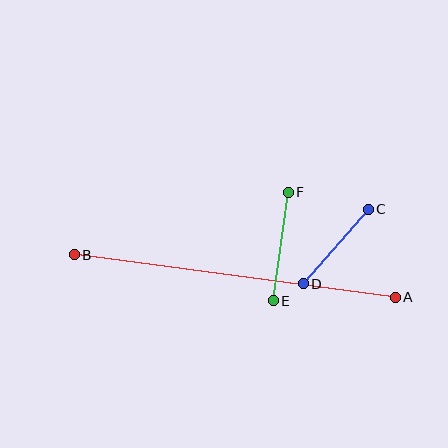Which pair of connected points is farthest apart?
Points A and B are farthest apart.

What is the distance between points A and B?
The distance is approximately 324 pixels.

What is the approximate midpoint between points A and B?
The midpoint is at approximately (235, 276) pixels.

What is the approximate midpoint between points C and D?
The midpoint is at approximately (336, 246) pixels.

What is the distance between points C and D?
The distance is approximately 99 pixels.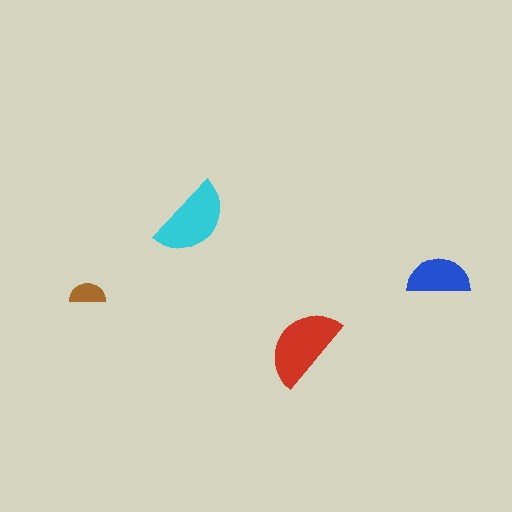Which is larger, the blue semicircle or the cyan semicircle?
The cyan one.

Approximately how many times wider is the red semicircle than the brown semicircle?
About 2.5 times wider.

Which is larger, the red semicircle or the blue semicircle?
The red one.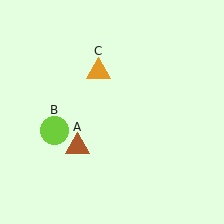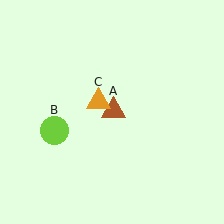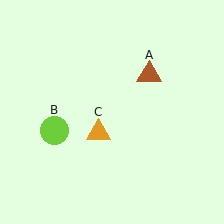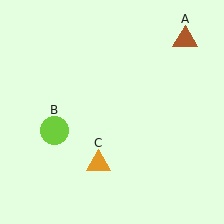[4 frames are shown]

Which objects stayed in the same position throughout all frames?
Lime circle (object B) remained stationary.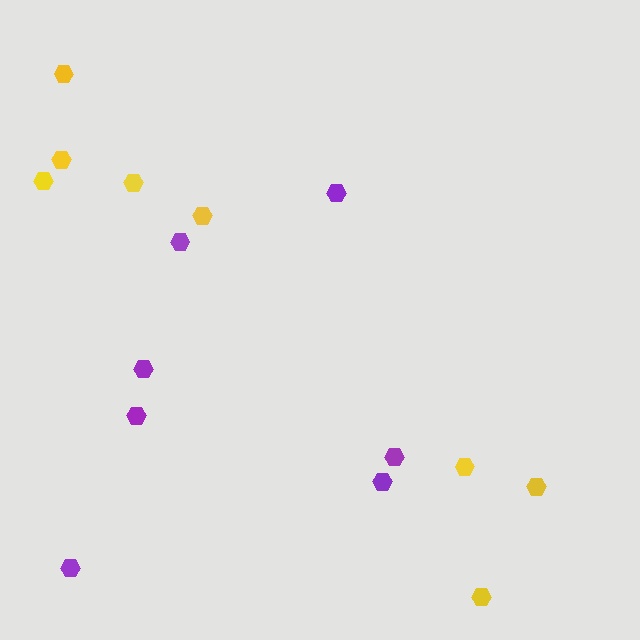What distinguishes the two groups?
There are 2 groups: one group of purple hexagons (7) and one group of yellow hexagons (8).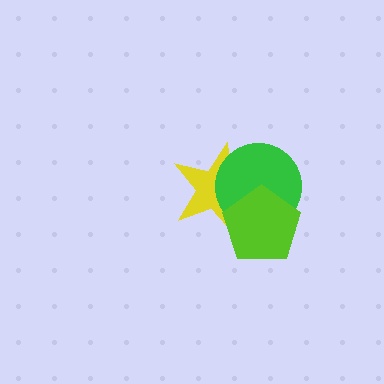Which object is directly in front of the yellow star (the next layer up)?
The green circle is directly in front of the yellow star.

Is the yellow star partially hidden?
Yes, it is partially covered by another shape.